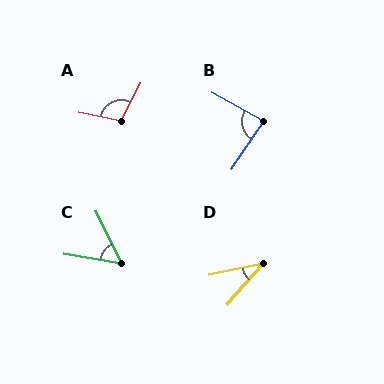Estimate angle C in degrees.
Approximately 55 degrees.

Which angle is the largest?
A, at approximately 105 degrees.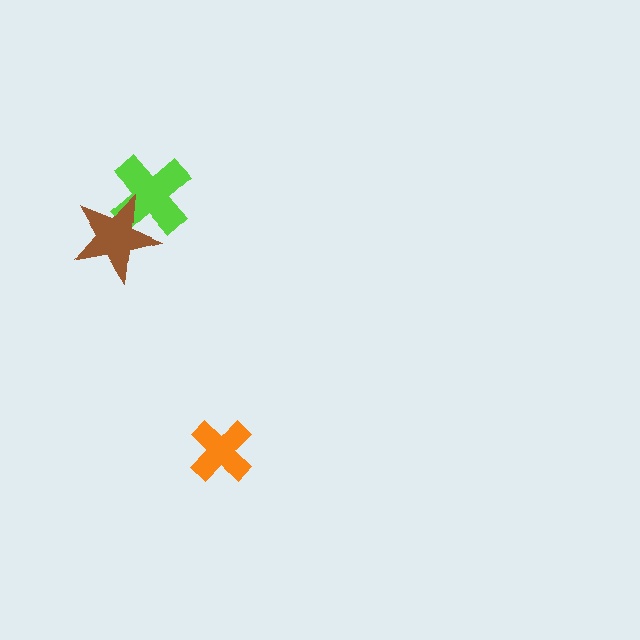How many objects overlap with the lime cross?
1 object overlaps with the lime cross.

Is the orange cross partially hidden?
No, no other shape covers it.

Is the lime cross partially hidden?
Yes, it is partially covered by another shape.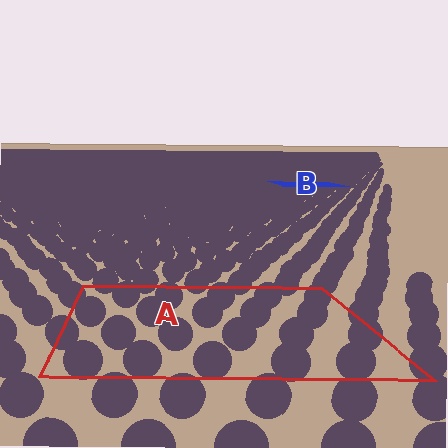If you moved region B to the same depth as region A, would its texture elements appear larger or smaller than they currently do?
They would appear larger. At a closer depth, the same texture elements are projected at a bigger on-screen size.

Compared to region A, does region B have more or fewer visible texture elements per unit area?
Region B has more texture elements per unit area — they are packed more densely because it is farther away.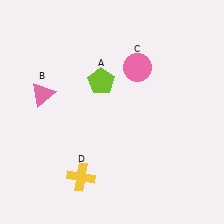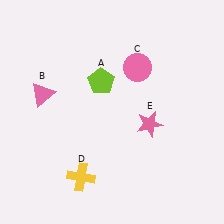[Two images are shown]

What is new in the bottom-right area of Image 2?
A pink star (E) was added in the bottom-right area of Image 2.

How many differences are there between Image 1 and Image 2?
There is 1 difference between the two images.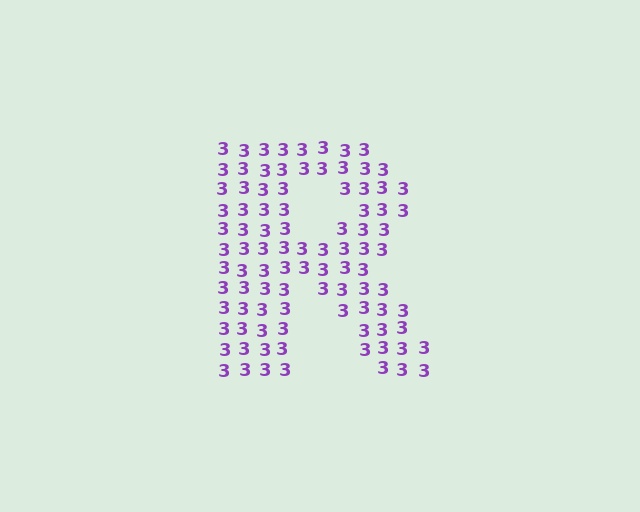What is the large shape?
The large shape is the letter R.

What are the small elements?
The small elements are digit 3's.